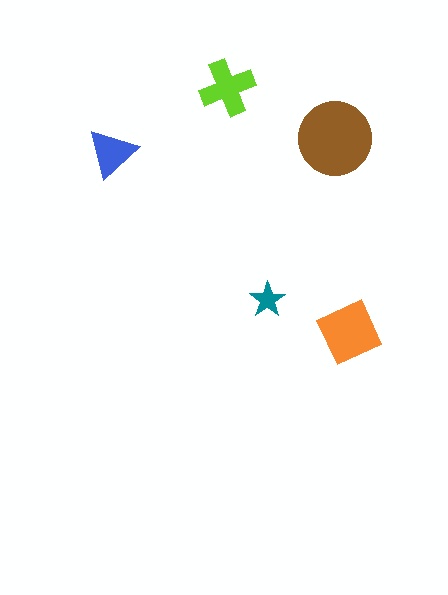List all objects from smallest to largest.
The teal star, the blue triangle, the lime cross, the orange diamond, the brown circle.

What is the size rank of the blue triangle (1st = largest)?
4th.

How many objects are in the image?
There are 5 objects in the image.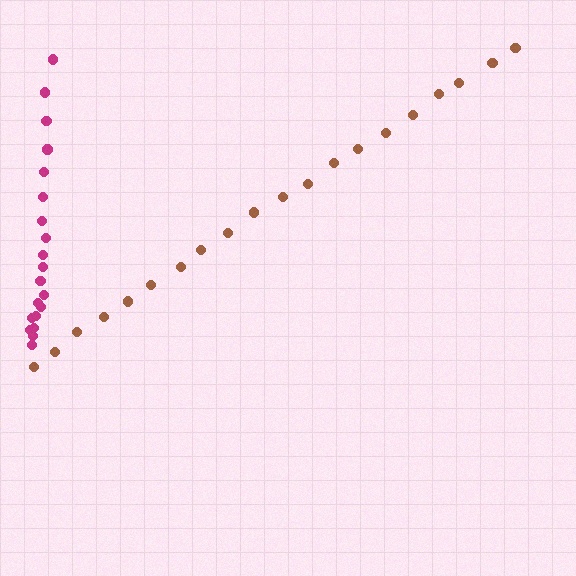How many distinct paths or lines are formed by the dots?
There are 2 distinct paths.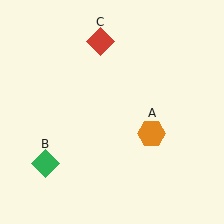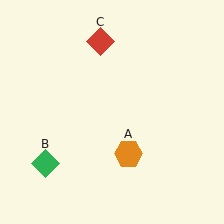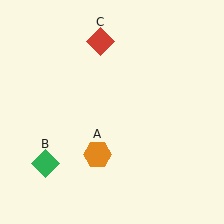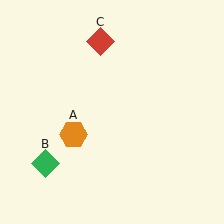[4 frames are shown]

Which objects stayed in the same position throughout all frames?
Green diamond (object B) and red diamond (object C) remained stationary.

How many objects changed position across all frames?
1 object changed position: orange hexagon (object A).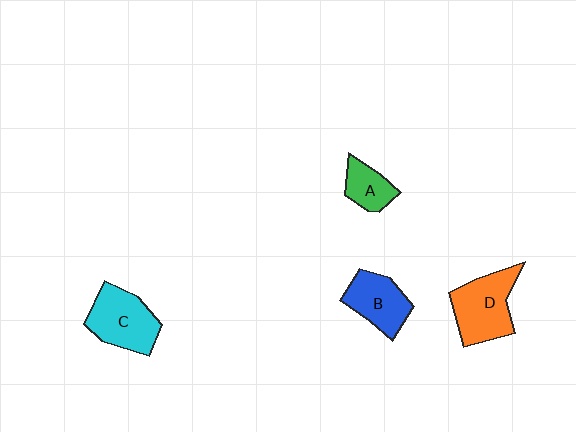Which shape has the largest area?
Shape D (orange).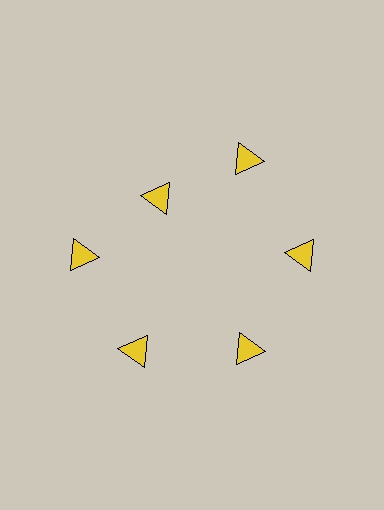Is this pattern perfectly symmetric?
No. The 6 yellow triangles are arranged in a ring, but one element near the 11 o'clock position is pulled inward toward the center, breaking the 6-fold rotational symmetry.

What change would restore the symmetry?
The symmetry would be restored by moving it outward, back onto the ring so that all 6 triangles sit at equal angles and equal distance from the center.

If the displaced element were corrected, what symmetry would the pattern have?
It would have 6-fold rotational symmetry — the pattern would map onto itself every 60 degrees.